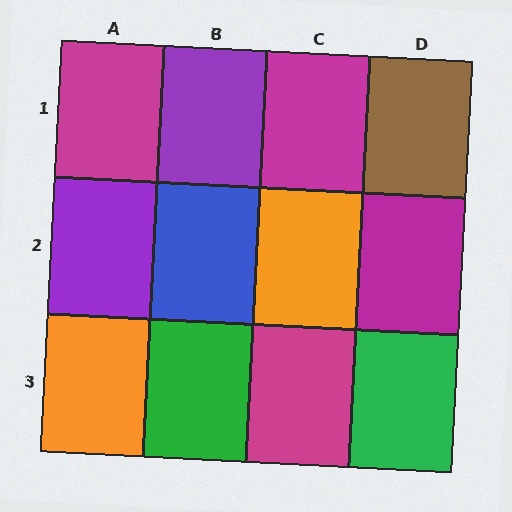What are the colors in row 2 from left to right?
Purple, blue, orange, magenta.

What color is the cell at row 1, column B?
Purple.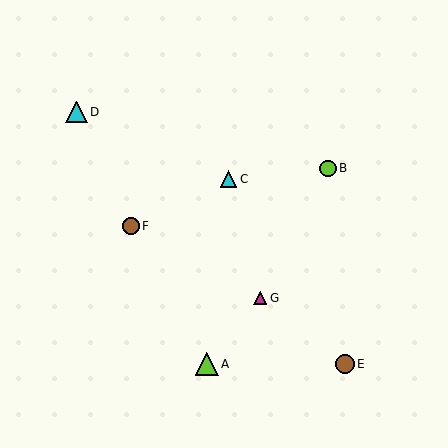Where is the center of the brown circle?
The center of the brown circle is at (131, 226).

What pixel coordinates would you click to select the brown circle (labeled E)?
Click at (345, 364) to select the brown circle E.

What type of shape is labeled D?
Shape D is a cyan triangle.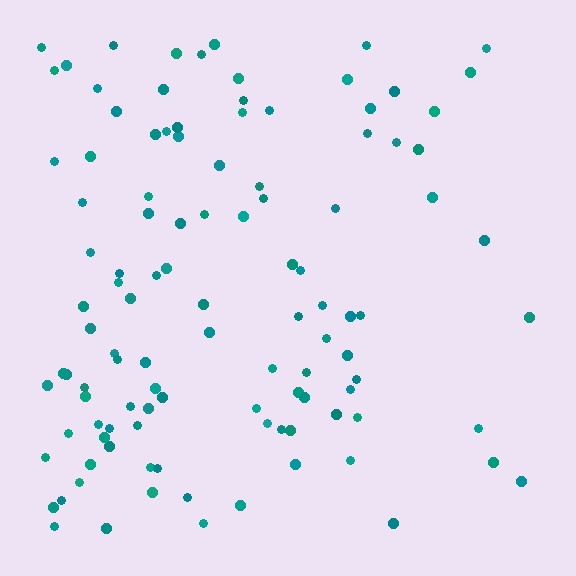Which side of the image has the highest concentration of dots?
The left.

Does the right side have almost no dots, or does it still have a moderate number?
Still a moderate number, just noticeably fewer than the left.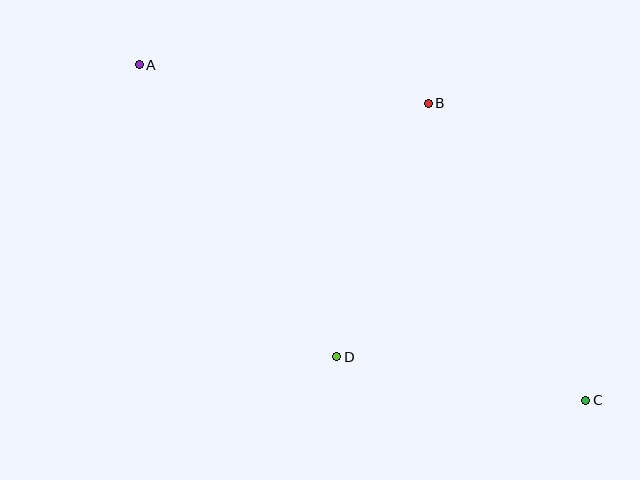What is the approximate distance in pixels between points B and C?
The distance between B and C is approximately 336 pixels.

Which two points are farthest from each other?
Points A and C are farthest from each other.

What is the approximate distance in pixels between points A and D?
The distance between A and D is approximately 353 pixels.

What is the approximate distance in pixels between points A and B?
The distance between A and B is approximately 292 pixels.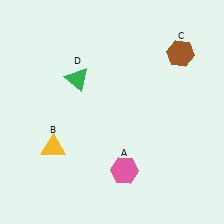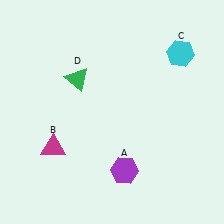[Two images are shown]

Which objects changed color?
A changed from pink to purple. B changed from yellow to magenta. C changed from brown to cyan.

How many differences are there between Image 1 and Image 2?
There are 3 differences between the two images.